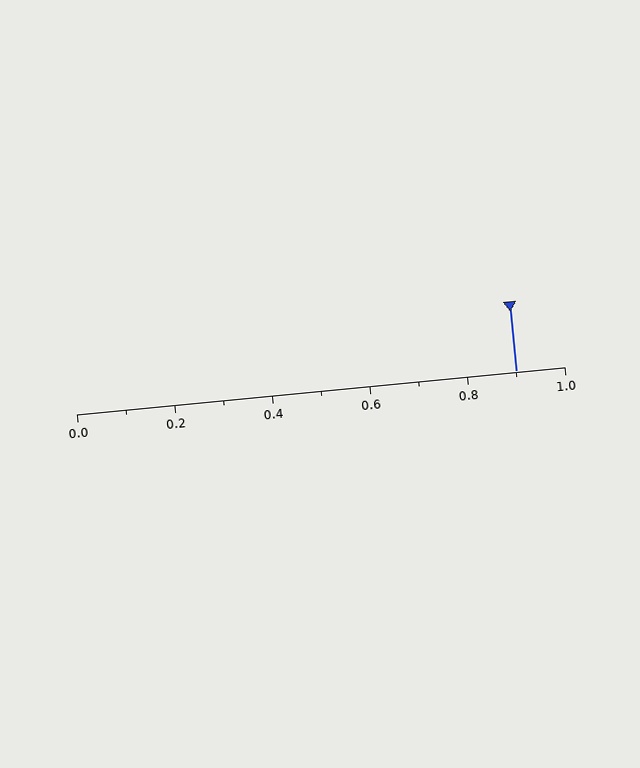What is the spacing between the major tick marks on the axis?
The major ticks are spaced 0.2 apart.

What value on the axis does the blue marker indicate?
The marker indicates approximately 0.9.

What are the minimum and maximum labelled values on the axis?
The axis runs from 0.0 to 1.0.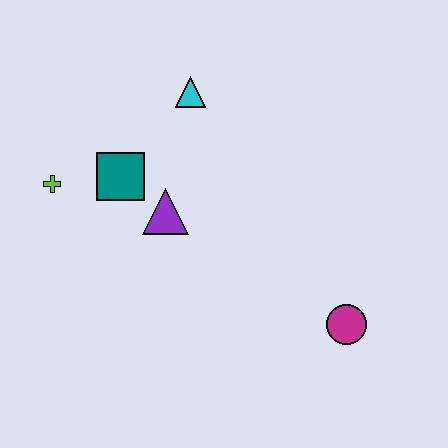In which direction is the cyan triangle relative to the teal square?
The cyan triangle is above the teal square.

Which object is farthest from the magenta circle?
The lime cross is farthest from the magenta circle.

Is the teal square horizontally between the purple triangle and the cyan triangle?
No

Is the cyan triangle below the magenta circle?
No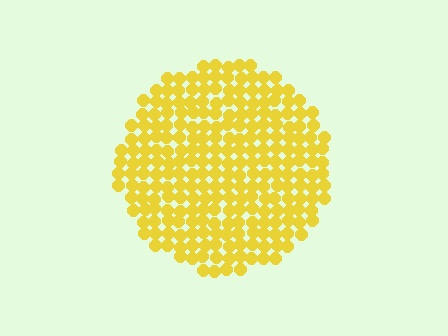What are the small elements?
The small elements are circles.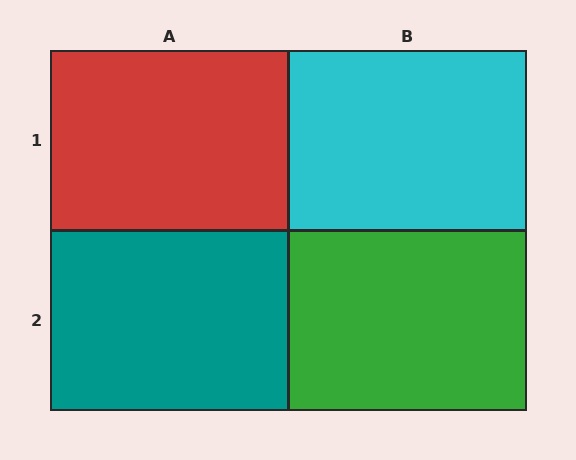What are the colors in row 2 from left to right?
Teal, green.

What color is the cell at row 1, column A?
Red.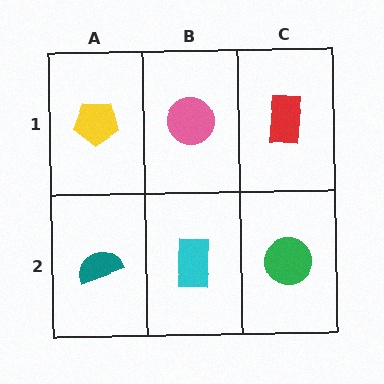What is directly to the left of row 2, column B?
A teal semicircle.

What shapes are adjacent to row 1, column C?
A green circle (row 2, column C), a pink circle (row 1, column B).